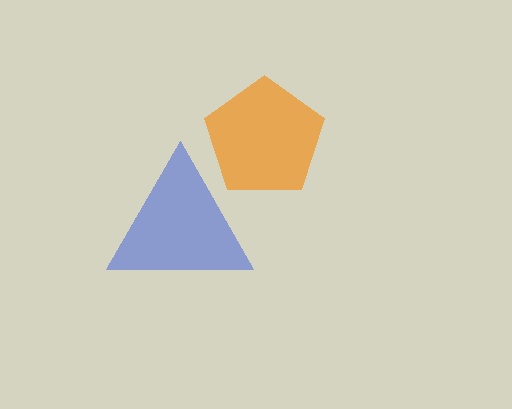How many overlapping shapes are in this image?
There are 2 overlapping shapes in the image.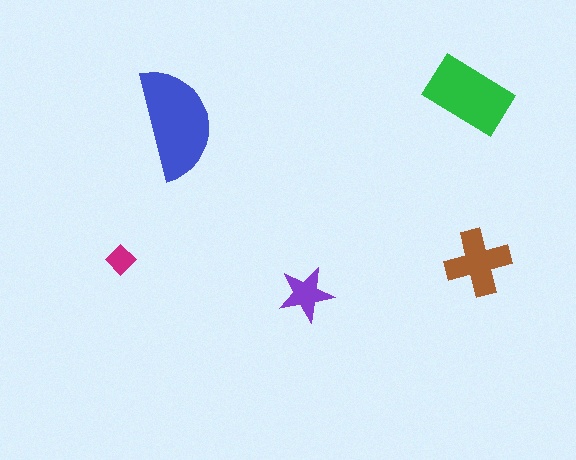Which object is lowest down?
The purple star is bottommost.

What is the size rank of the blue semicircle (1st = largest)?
1st.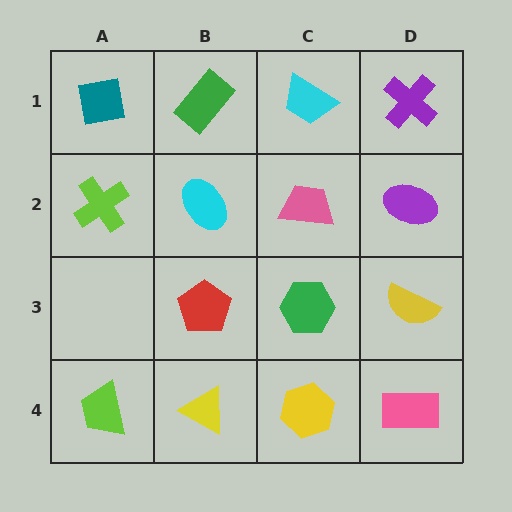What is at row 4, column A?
A lime trapezoid.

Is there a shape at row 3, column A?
No, that cell is empty.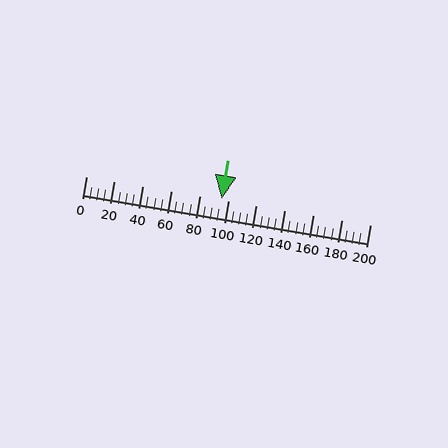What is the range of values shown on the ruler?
The ruler shows values from 0 to 200.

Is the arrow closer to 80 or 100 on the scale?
The arrow is closer to 100.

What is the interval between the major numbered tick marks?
The major tick marks are spaced 20 units apart.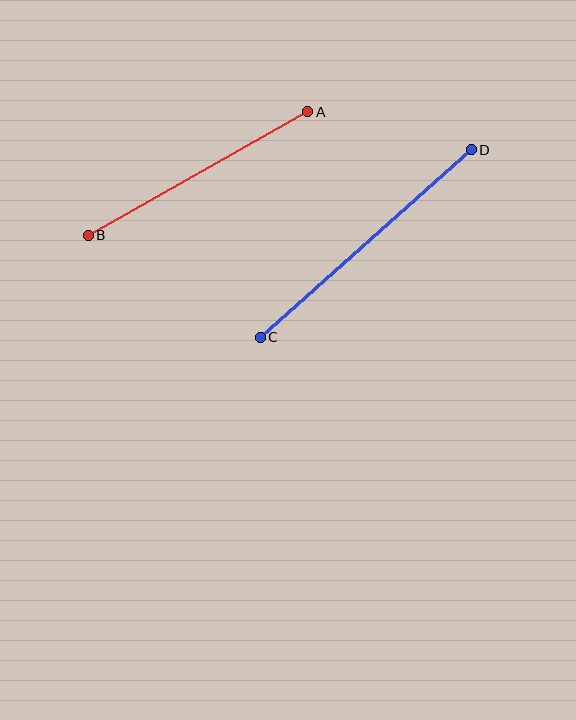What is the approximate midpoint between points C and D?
The midpoint is at approximately (366, 243) pixels.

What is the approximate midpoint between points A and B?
The midpoint is at approximately (198, 173) pixels.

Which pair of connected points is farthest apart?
Points C and D are farthest apart.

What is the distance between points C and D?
The distance is approximately 282 pixels.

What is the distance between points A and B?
The distance is approximately 252 pixels.